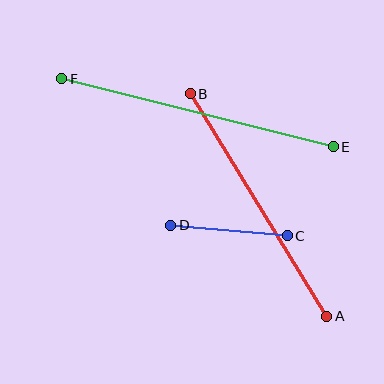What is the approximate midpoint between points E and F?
The midpoint is at approximately (197, 113) pixels.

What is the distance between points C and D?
The distance is approximately 117 pixels.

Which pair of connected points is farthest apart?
Points E and F are farthest apart.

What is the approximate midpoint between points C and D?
The midpoint is at approximately (229, 231) pixels.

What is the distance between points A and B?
The distance is approximately 261 pixels.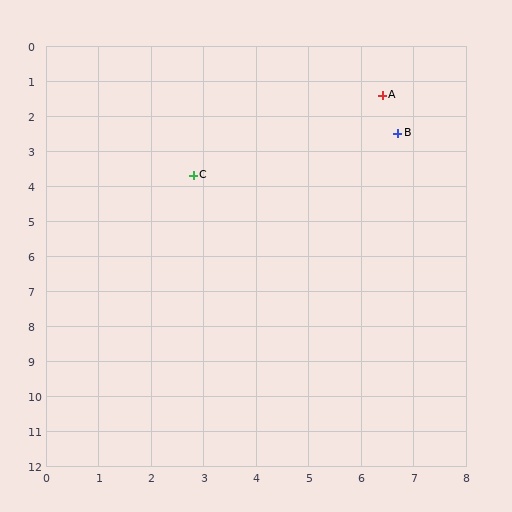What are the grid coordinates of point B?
Point B is at approximately (6.7, 2.5).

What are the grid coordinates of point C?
Point C is at approximately (2.8, 3.7).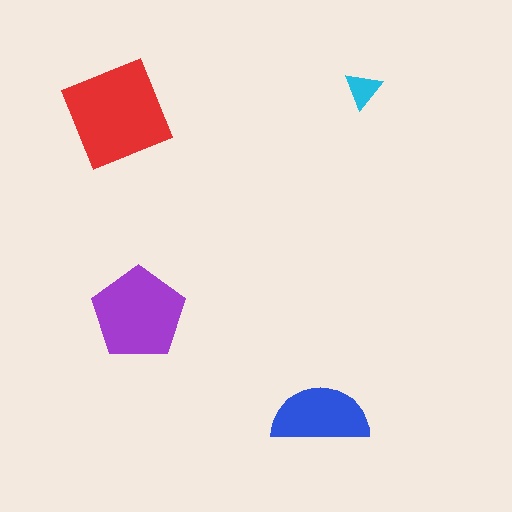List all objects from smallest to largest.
The cyan triangle, the blue semicircle, the purple pentagon, the red diamond.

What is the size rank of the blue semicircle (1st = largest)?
3rd.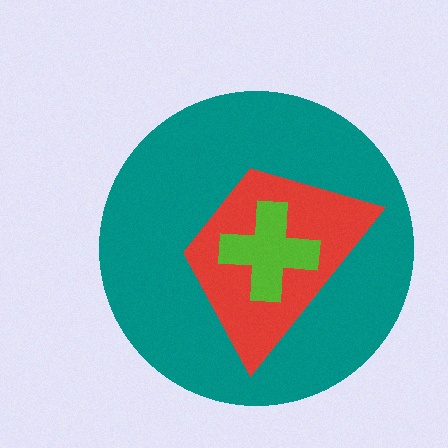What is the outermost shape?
The teal circle.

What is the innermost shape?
The lime cross.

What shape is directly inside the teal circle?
The red trapezoid.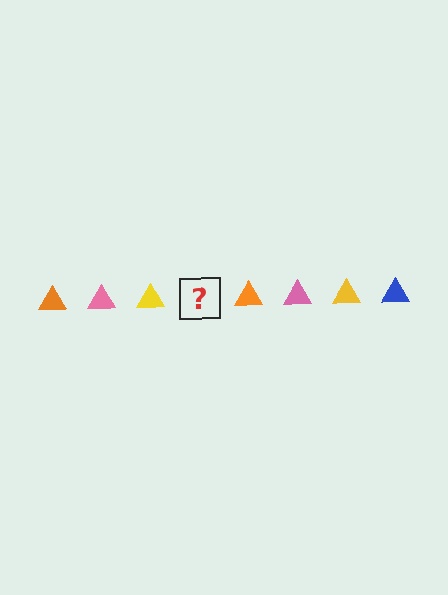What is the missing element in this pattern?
The missing element is a blue triangle.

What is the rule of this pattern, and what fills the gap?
The rule is that the pattern cycles through orange, pink, yellow, blue triangles. The gap should be filled with a blue triangle.